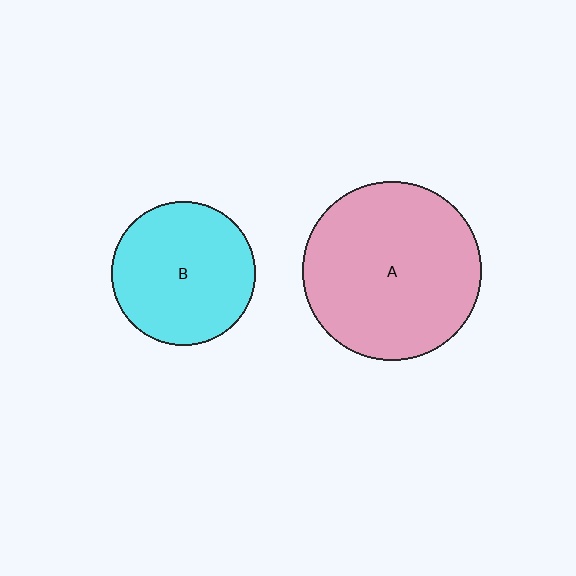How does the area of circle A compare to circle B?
Approximately 1.6 times.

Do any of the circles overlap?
No, none of the circles overlap.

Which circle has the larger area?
Circle A (pink).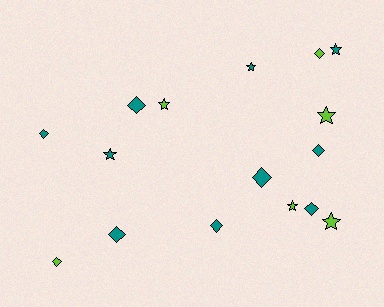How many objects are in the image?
There are 16 objects.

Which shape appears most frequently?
Diamond, with 9 objects.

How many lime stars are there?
There are 4 lime stars.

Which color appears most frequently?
Teal, with 10 objects.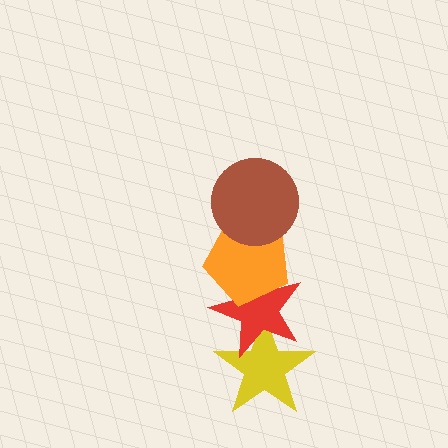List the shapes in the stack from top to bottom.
From top to bottom: the brown circle, the orange pentagon, the red star, the yellow star.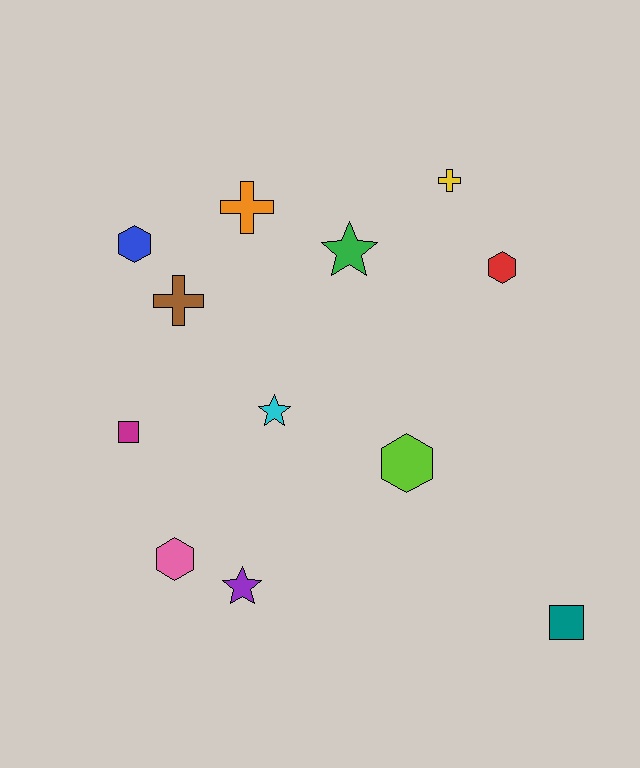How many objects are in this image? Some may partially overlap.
There are 12 objects.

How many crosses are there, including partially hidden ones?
There are 3 crosses.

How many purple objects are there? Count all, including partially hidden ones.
There is 1 purple object.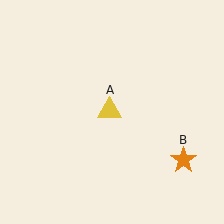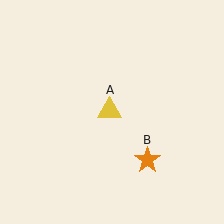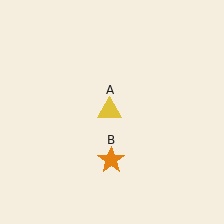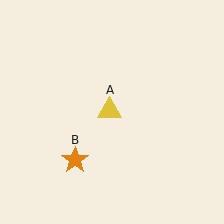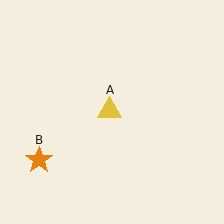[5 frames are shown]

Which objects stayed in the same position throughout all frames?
Yellow triangle (object A) remained stationary.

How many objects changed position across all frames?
1 object changed position: orange star (object B).